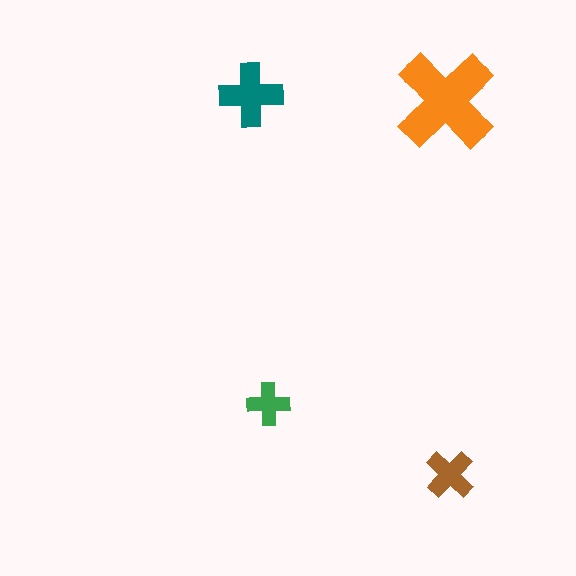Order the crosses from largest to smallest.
the orange one, the teal one, the brown one, the green one.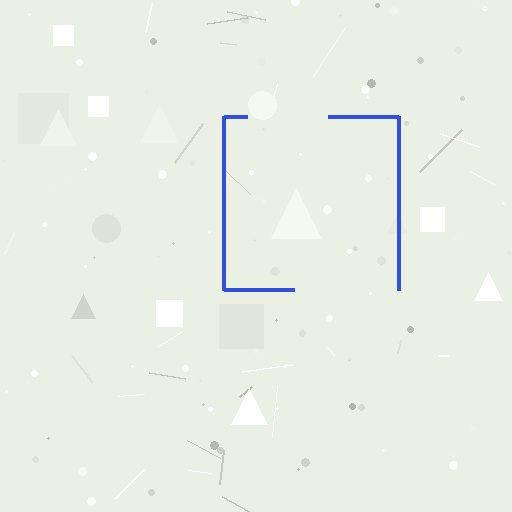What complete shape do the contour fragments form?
The contour fragments form a square.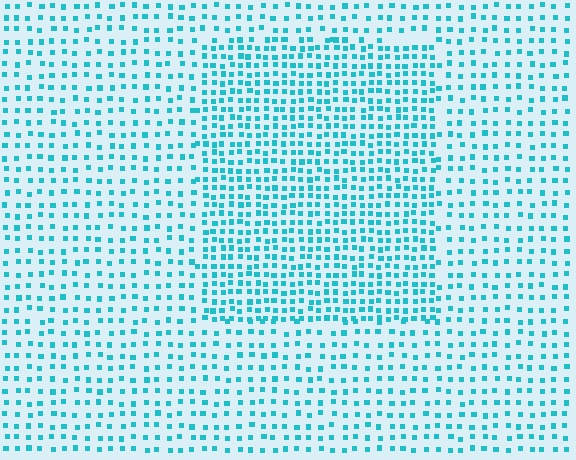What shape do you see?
I see a rectangle.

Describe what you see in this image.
The image contains small cyan elements arranged at two different densities. A rectangle-shaped region is visible where the elements are more densely packed than the surrounding area.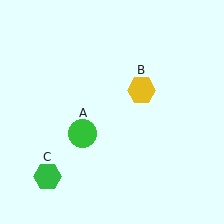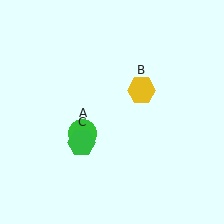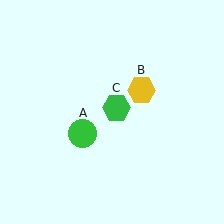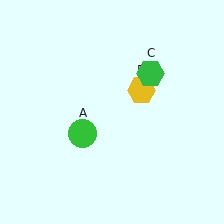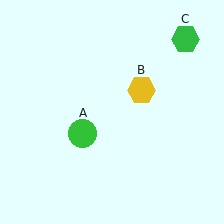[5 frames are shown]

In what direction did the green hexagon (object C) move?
The green hexagon (object C) moved up and to the right.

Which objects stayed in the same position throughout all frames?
Green circle (object A) and yellow hexagon (object B) remained stationary.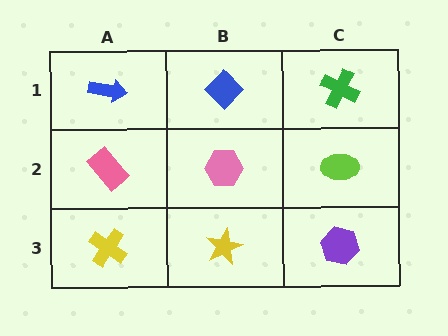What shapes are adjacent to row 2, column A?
A blue arrow (row 1, column A), a yellow cross (row 3, column A), a pink hexagon (row 2, column B).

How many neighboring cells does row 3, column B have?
3.